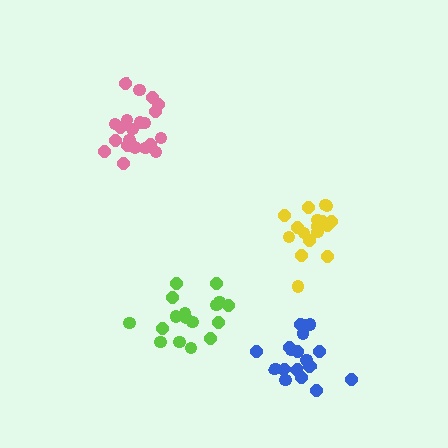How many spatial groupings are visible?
There are 4 spatial groupings.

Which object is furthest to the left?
The pink cluster is leftmost.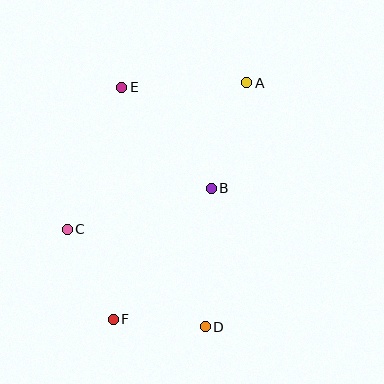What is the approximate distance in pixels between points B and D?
The distance between B and D is approximately 139 pixels.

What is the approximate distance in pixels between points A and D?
The distance between A and D is approximately 248 pixels.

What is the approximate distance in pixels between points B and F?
The distance between B and F is approximately 164 pixels.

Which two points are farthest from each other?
Points A and F are farthest from each other.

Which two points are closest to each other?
Points D and F are closest to each other.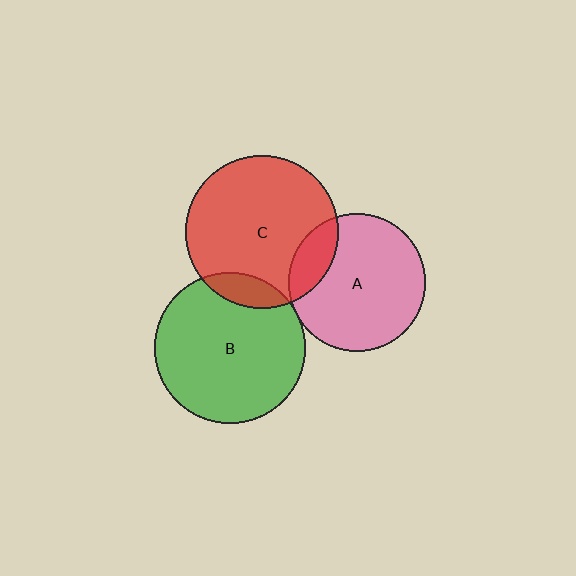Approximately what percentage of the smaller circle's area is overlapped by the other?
Approximately 10%.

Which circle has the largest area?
Circle C (red).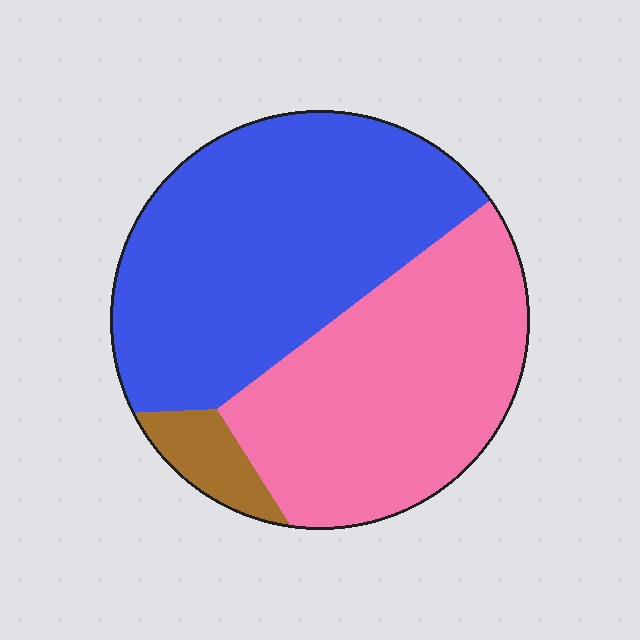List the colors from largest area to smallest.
From largest to smallest: blue, pink, brown.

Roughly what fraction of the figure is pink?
Pink takes up about two fifths (2/5) of the figure.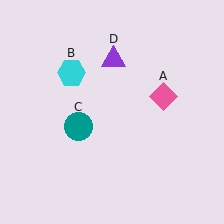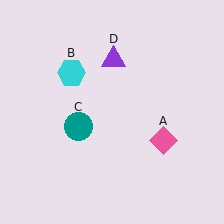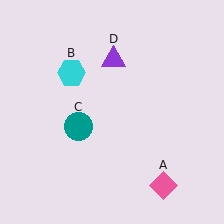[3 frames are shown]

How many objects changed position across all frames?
1 object changed position: pink diamond (object A).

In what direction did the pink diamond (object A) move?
The pink diamond (object A) moved down.